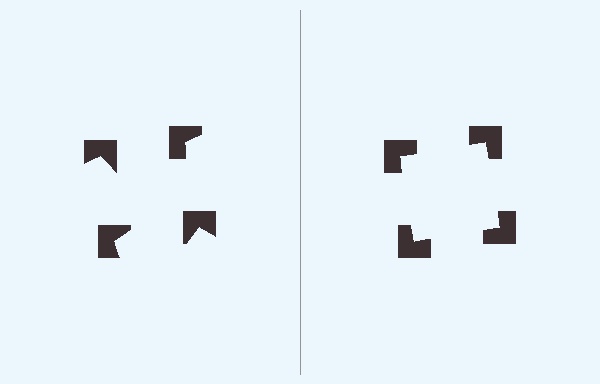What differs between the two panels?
The notched squares are positioned identically on both sides; only the wedge orientations differ. On the right they align to a square; on the left they are misaligned.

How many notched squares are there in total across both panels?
8 — 4 on each side.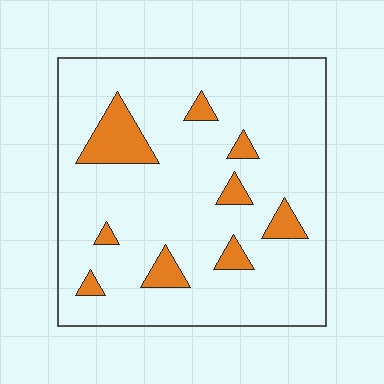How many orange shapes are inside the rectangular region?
9.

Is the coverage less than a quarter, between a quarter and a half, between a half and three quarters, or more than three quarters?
Less than a quarter.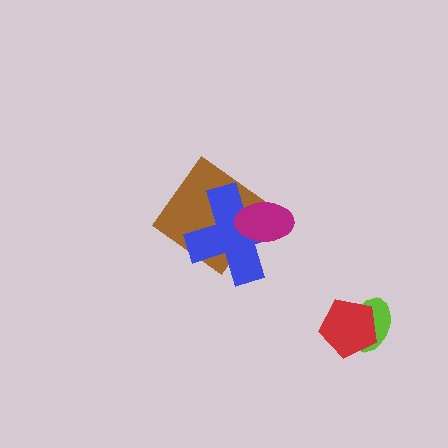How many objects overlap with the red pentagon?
1 object overlaps with the red pentagon.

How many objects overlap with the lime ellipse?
1 object overlaps with the lime ellipse.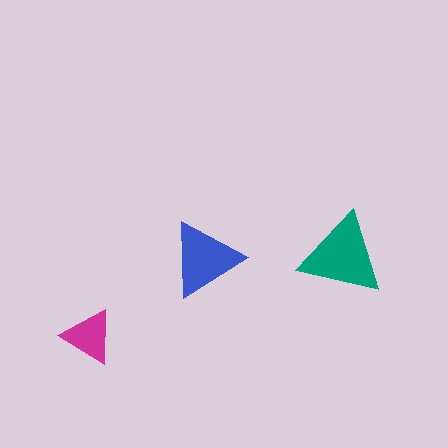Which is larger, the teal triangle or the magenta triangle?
The teal one.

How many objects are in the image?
There are 3 objects in the image.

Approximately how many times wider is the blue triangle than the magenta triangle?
About 1.5 times wider.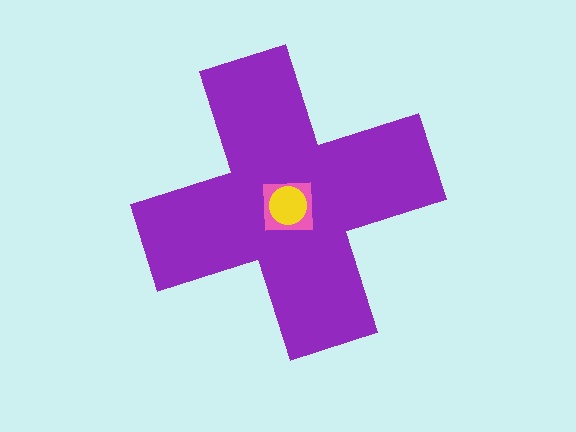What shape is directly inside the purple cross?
The pink square.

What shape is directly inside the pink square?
The yellow circle.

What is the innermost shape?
The yellow circle.